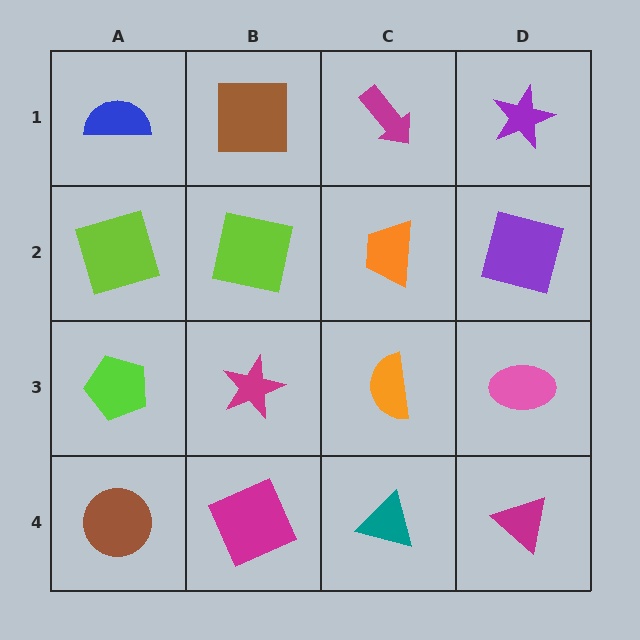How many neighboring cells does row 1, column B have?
3.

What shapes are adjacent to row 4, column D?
A pink ellipse (row 3, column D), a teal triangle (row 4, column C).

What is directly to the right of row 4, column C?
A magenta triangle.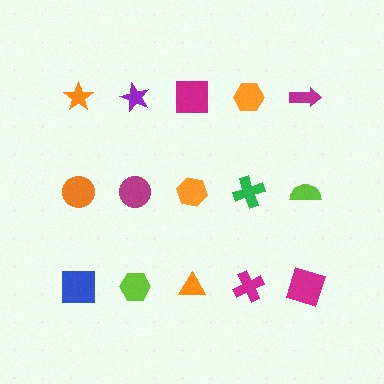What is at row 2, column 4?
A green cross.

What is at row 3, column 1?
A blue square.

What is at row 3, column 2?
A lime hexagon.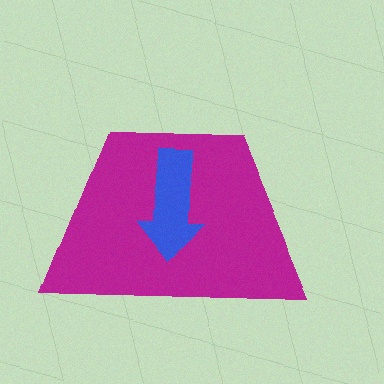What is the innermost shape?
The blue arrow.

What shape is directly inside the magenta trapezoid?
The blue arrow.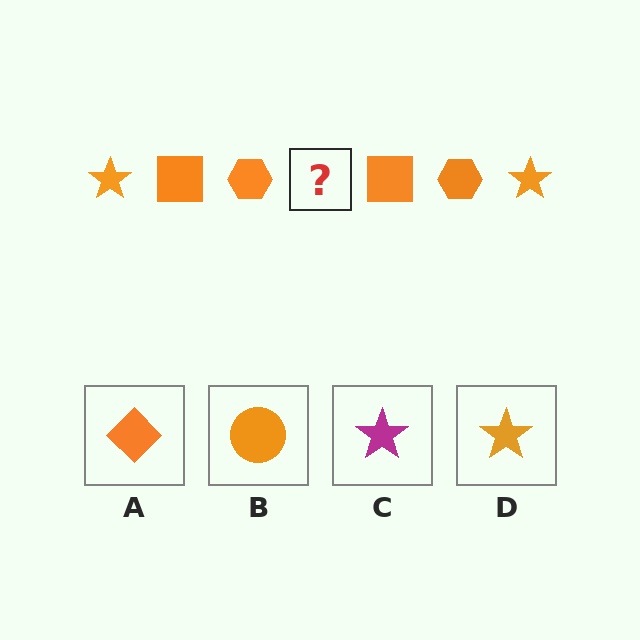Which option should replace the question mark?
Option D.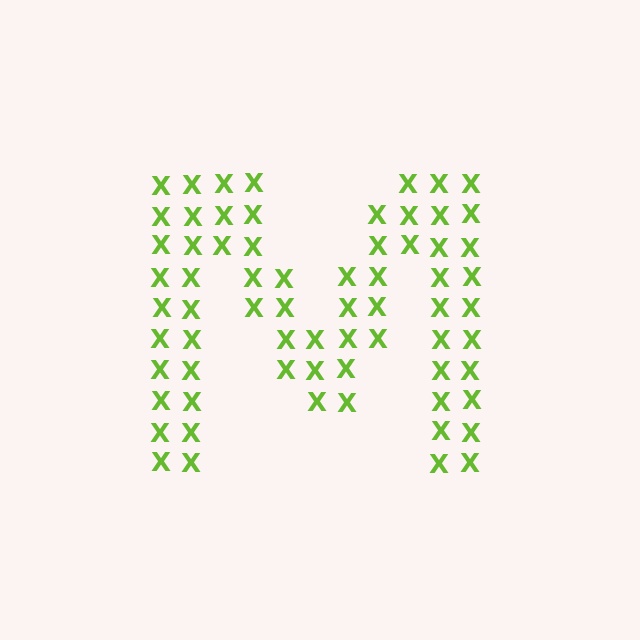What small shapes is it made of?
It is made of small letter X's.